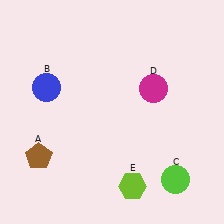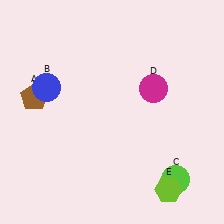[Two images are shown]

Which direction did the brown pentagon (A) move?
The brown pentagon (A) moved up.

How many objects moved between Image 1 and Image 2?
2 objects moved between the two images.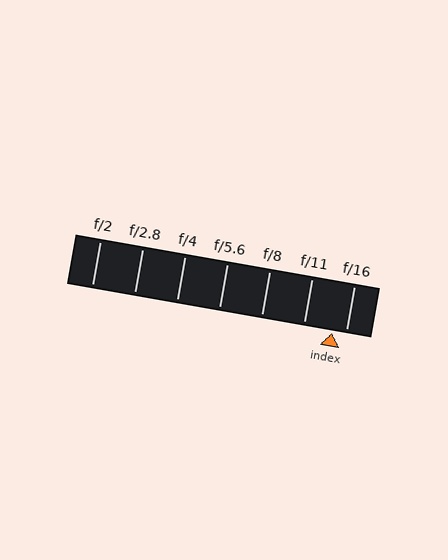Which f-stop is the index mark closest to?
The index mark is closest to f/16.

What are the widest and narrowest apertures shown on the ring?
The widest aperture shown is f/2 and the narrowest is f/16.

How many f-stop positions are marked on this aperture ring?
There are 7 f-stop positions marked.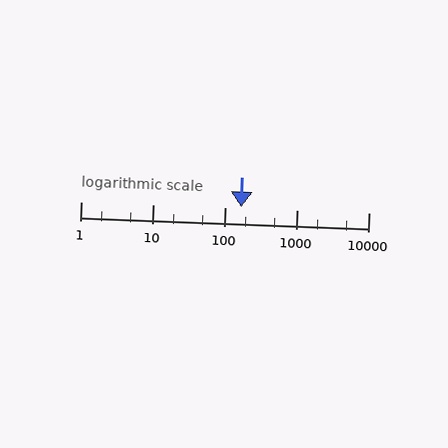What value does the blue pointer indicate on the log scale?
The pointer indicates approximately 170.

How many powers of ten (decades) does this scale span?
The scale spans 4 decades, from 1 to 10000.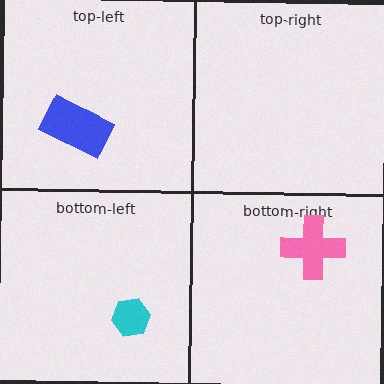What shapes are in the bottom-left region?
The cyan hexagon.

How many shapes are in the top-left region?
1.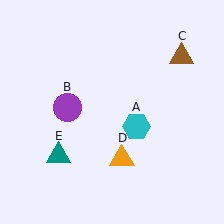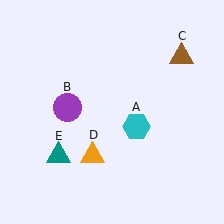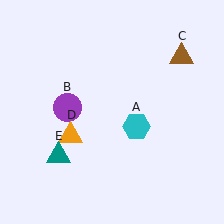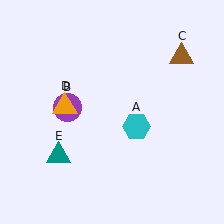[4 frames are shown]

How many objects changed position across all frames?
1 object changed position: orange triangle (object D).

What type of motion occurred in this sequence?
The orange triangle (object D) rotated clockwise around the center of the scene.